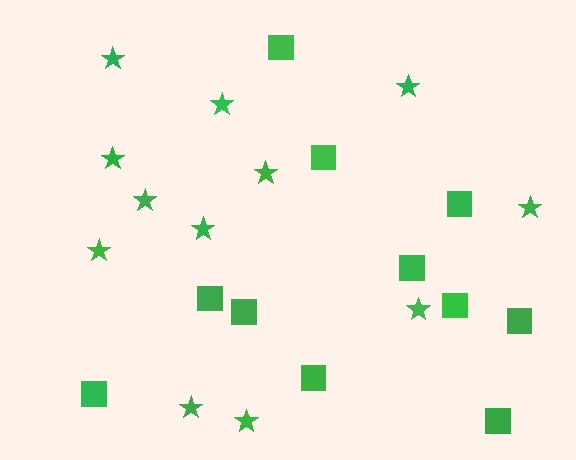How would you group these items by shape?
There are 2 groups: one group of squares (11) and one group of stars (12).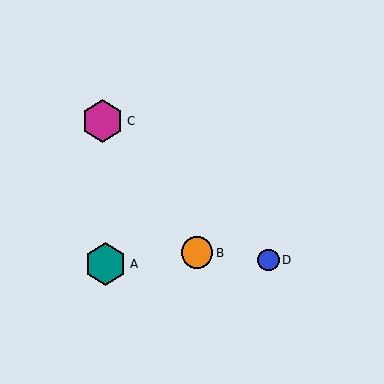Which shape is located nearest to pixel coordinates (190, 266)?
The orange circle (labeled B) at (197, 253) is nearest to that location.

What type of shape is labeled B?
Shape B is an orange circle.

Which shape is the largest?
The magenta hexagon (labeled C) is the largest.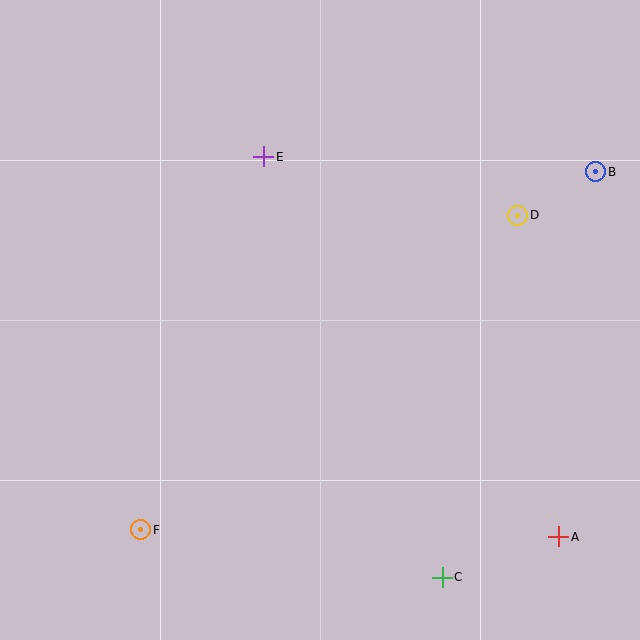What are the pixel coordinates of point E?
Point E is at (264, 157).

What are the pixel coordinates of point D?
Point D is at (518, 215).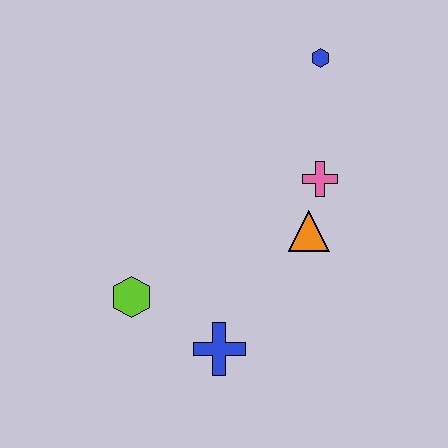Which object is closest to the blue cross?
The lime hexagon is closest to the blue cross.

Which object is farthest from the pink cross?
The lime hexagon is farthest from the pink cross.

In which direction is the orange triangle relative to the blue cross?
The orange triangle is above the blue cross.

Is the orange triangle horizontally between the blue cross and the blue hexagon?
Yes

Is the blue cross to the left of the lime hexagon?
No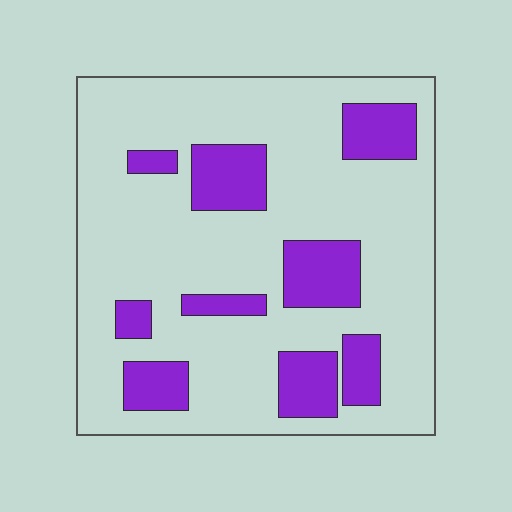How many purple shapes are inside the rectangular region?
9.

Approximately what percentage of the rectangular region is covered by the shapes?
Approximately 25%.